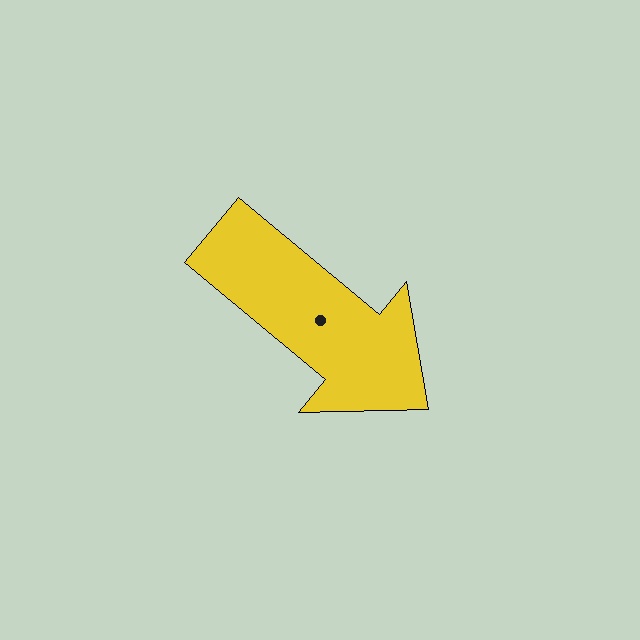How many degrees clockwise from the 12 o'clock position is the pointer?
Approximately 130 degrees.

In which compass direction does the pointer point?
Southeast.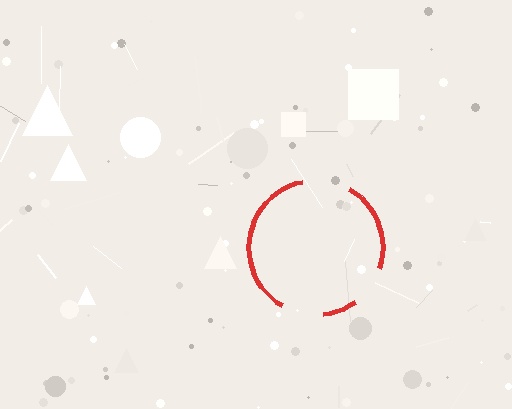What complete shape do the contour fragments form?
The contour fragments form a circle.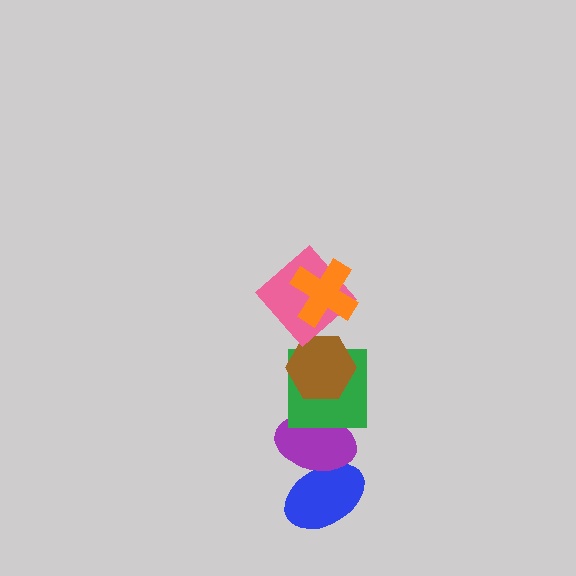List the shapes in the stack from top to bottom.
From top to bottom: the orange cross, the pink diamond, the brown hexagon, the green square, the purple ellipse, the blue ellipse.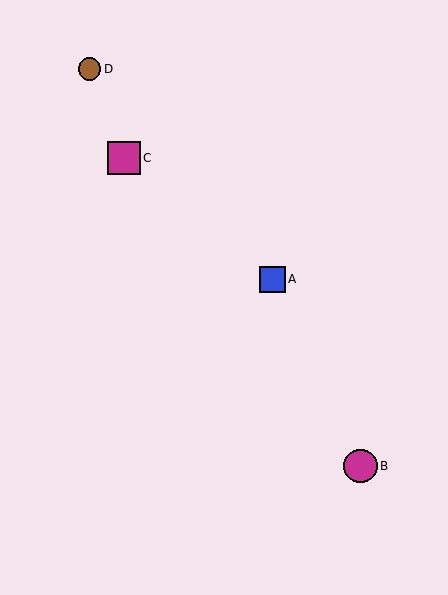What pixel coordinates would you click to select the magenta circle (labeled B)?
Click at (360, 466) to select the magenta circle B.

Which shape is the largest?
The magenta circle (labeled B) is the largest.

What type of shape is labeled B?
Shape B is a magenta circle.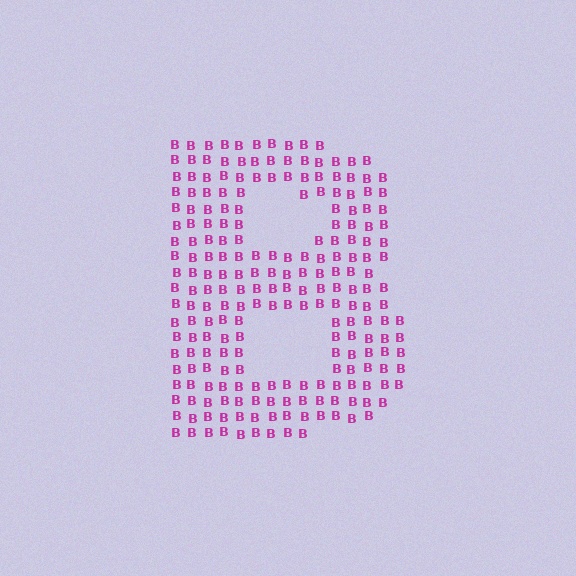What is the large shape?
The large shape is the letter B.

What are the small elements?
The small elements are letter B's.